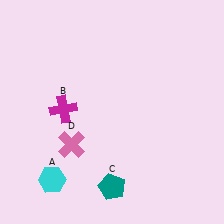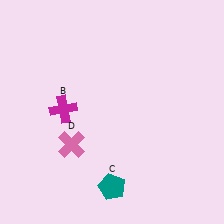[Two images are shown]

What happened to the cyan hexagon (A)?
The cyan hexagon (A) was removed in Image 2. It was in the bottom-left area of Image 1.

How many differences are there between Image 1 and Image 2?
There is 1 difference between the two images.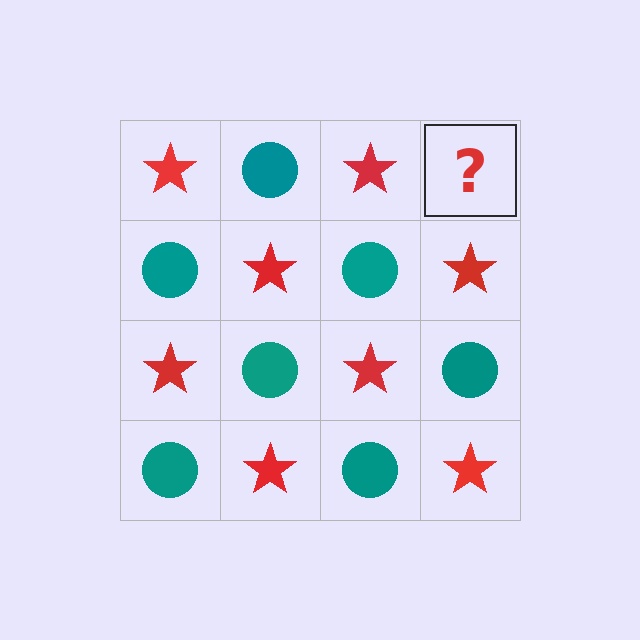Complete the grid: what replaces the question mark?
The question mark should be replaced with a teal circle.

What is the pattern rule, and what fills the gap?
The rule is that it alternates red star and teal circle in a checkerboard pattern. The gap should be filled with a teal circle.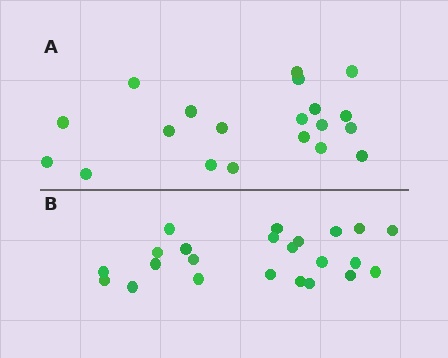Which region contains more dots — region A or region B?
Region B (the bottom region) has more dots.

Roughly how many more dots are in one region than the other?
Region B has just a few more — roughly 2 or 3 more dots than region A.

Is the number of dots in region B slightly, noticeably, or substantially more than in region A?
Region B has only slightly more — the two regions are fairly close. The ratio is roughly 1.1 to 1.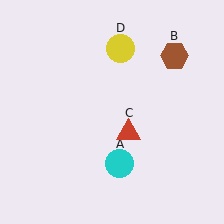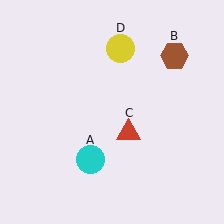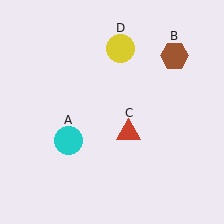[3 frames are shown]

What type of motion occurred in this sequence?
The cyan circle (object A) rotated clockwise around the center of the scene.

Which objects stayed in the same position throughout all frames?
Brown hexagon (object B) and red triangle (object C) and yellow circle (object D) remained stationary.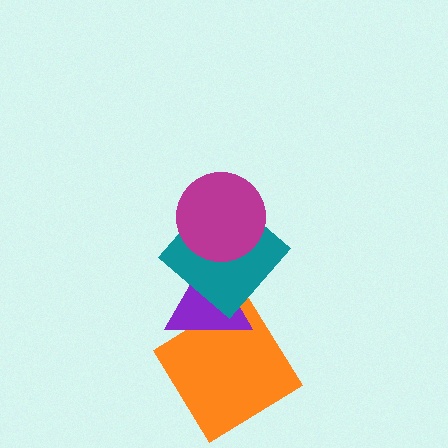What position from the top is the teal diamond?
The teal diamond is 2nd from the top.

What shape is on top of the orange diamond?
The purple triangle is on top of the orange diamond.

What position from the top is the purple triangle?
The purple triangle is 3rd from the top.